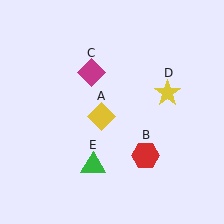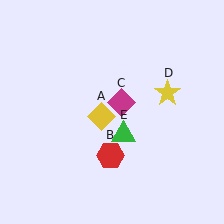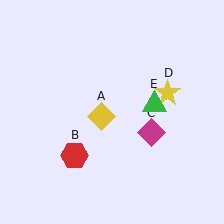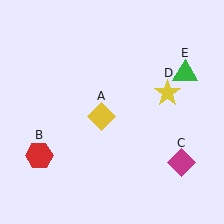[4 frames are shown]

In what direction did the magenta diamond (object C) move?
The magenta diamond (object C) moved down and to the right.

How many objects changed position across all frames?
3 objects changed position: red hexagon (object B), magenta diamond (object C), green triangle (object E).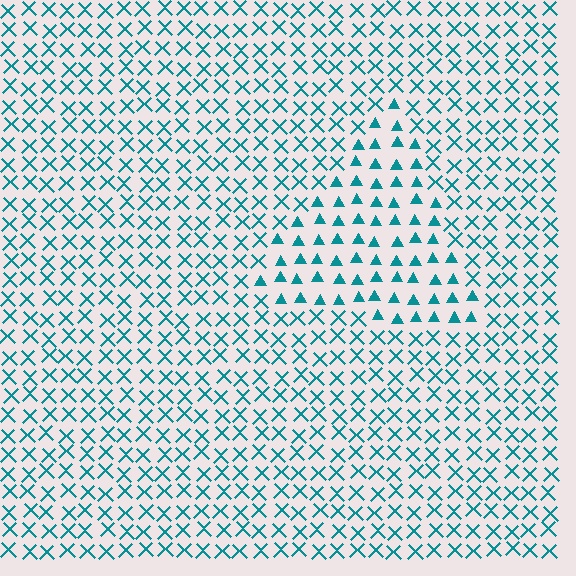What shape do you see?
I see a triangle.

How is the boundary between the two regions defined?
The boundary is defined by a change in element shape: triangles inside vs. X marks outside. All elements share the same color and spacing.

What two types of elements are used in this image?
The image uses triangles inside the triangle region and X marks outside it.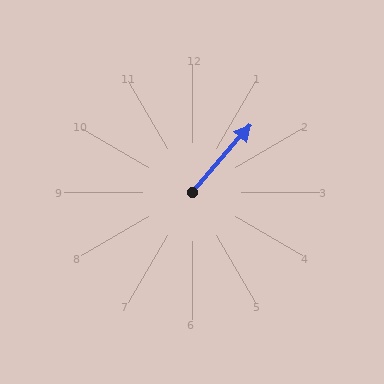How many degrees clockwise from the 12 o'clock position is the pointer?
Approximately 41 degrees.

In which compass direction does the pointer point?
Northeast.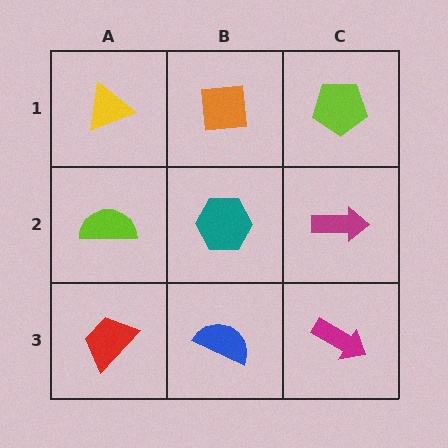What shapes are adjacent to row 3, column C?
A magenta arrow (row 2, column C), a blue semicircle (row 3, column B).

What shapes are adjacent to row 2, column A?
A yellow triangle (row 1, column A), a red trapezoid (row 3, column A), a teal hexagon (row 2, column B).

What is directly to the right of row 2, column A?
A teal hexagon.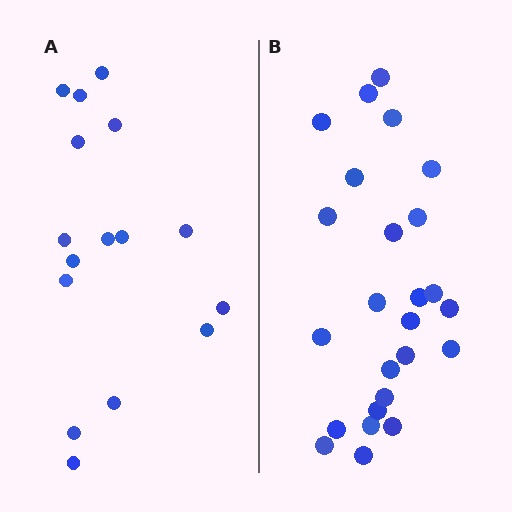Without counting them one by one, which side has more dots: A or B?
Region B (the right region) has more dots.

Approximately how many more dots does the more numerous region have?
Region B has roughly 8 or so more dots than region A.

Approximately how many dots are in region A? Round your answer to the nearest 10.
About 20 dots. (The exact count is 16, which rounds to 20.)